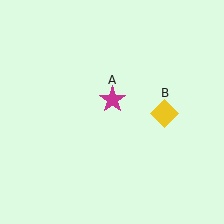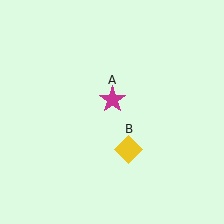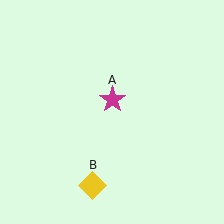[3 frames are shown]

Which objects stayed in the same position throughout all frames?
Magenta star (object A) remained stationary.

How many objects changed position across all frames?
1 object changed position: yellow diamond (object B).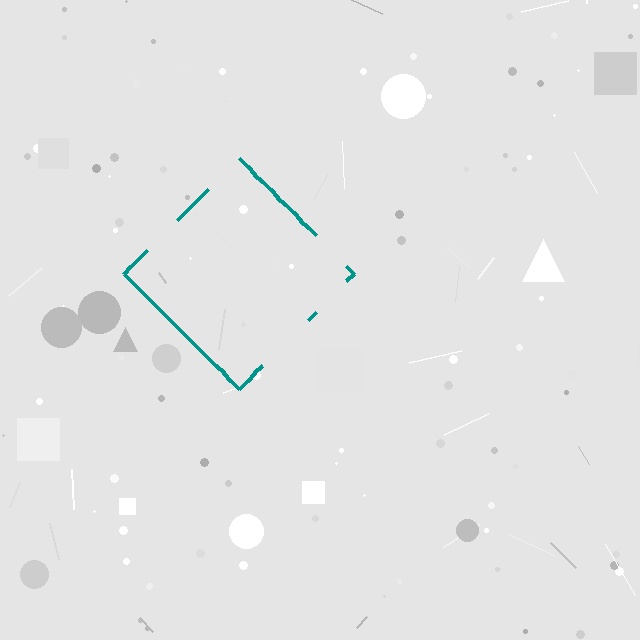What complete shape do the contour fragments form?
The contour fragments form a diamond.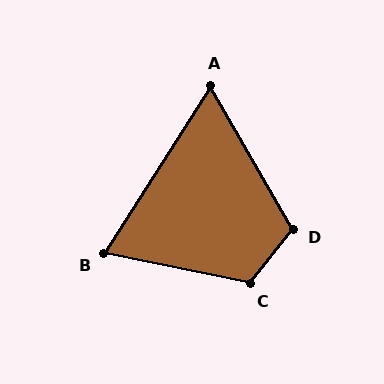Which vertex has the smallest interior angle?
A, at approximately 62 degrees.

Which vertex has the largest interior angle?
C, at approximately 118 degrees.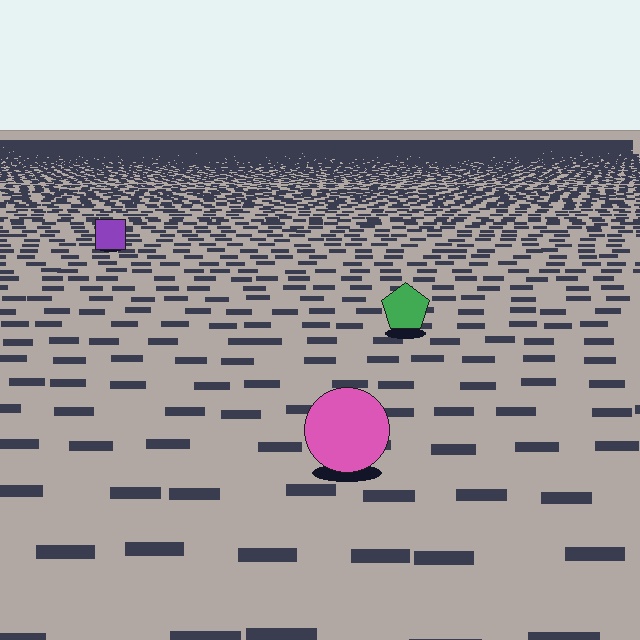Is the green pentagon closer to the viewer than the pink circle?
No. The pink circle is closer — you can tell from the texture gradient: the ground texture is coarser near it.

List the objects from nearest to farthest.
From nearest to farthest: the pink circle, the green pentagon, the purple square.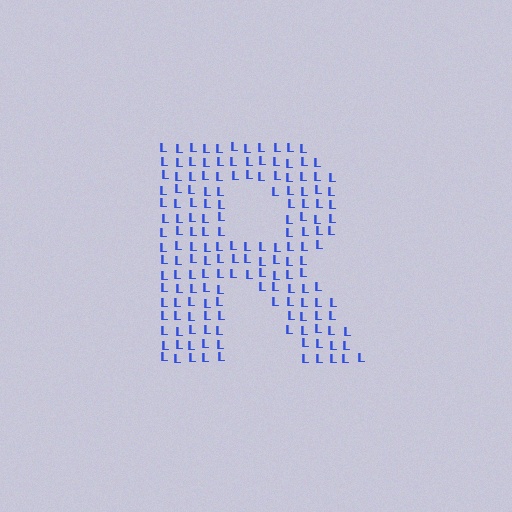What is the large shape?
The large shape is the letter R.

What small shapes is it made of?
It is made of small letter L's.